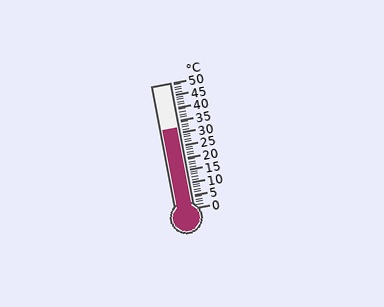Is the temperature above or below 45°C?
The temperature is below 45°C.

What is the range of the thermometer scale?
The thermometer scale ranges from 0°C to 50°C.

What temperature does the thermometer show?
The thermometer shows approximately 32°C.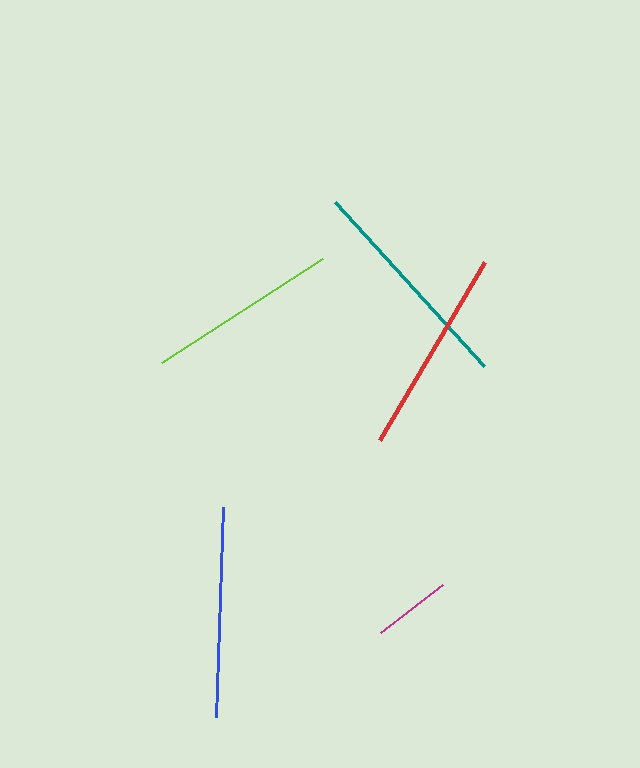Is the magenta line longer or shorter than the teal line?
The teal line is longer than the magenta line.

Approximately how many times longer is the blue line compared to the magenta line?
The blue line is approximately 2.7 times the length of the magenta line.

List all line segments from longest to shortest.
From longest to shortest: teal, blue, red, lime, magenta.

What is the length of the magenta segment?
The magenta segment is approximately 78 pixels long.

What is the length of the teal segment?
The teal segment is approximately 222 pixels long.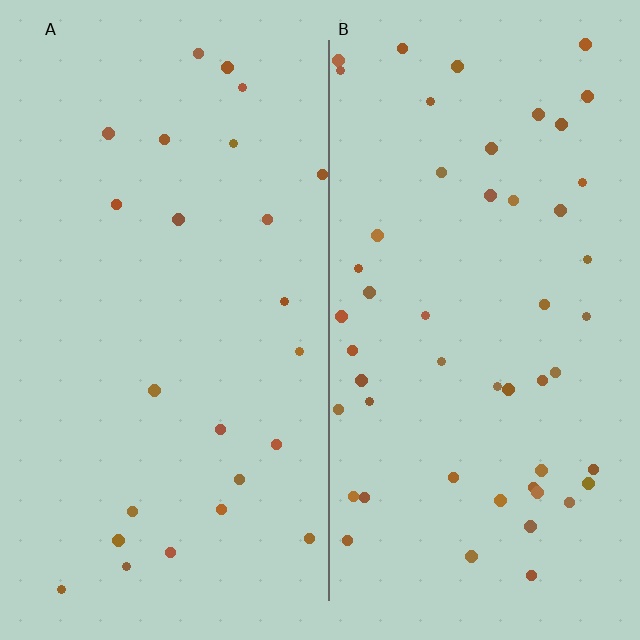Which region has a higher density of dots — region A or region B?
B (the right).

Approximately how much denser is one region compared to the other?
Approximately 2.1× — region B over region A.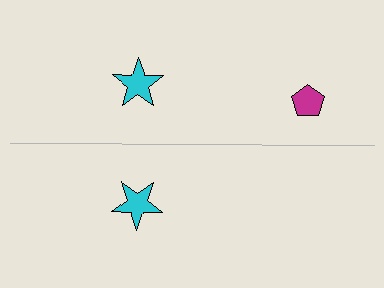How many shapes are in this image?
There are 3 shapes in this image.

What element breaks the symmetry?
A magenta pentagon is missing from the bottom side.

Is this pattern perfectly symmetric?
No, the pattern is not perfectly symmetric. A magenta pentagon is missing from the bottom side.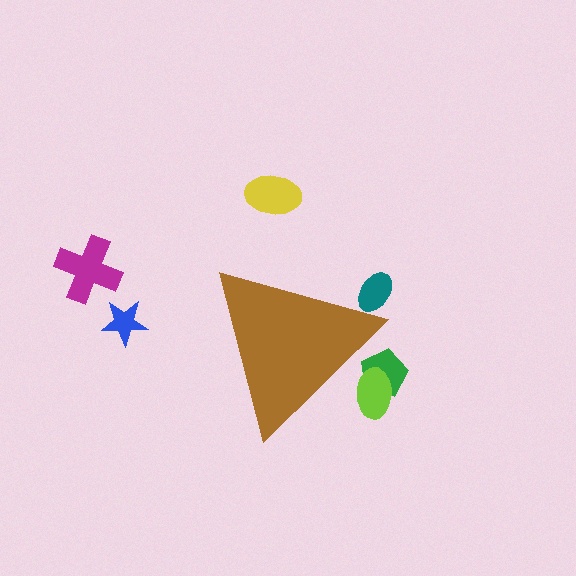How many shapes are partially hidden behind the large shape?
3 shapes are partially hidden.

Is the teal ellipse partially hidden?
Yes, the teal ellipse is partially hidden behind the brown triangle.